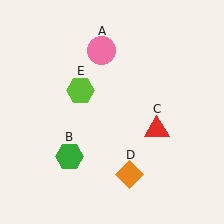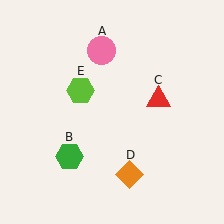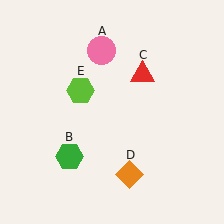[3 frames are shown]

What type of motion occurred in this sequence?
The red triangle (object C) rotated counterclockwise around the center of the scene.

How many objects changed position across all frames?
1 object changed position: red triangle (object C).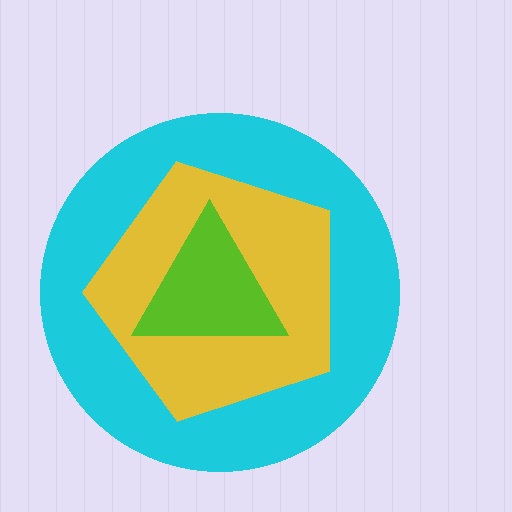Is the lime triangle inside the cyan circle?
Yes.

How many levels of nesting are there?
3.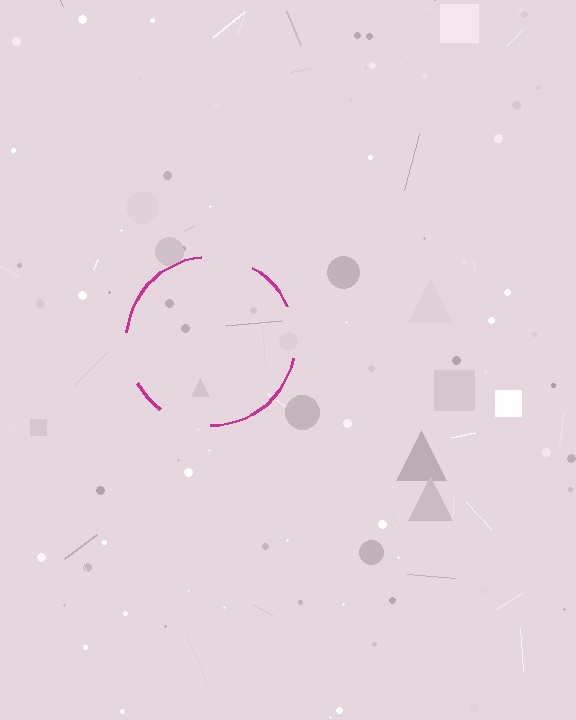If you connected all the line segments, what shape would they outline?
They would outline a circle.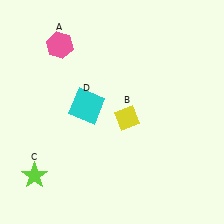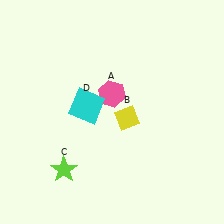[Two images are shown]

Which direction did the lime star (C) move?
The lime star (C) moved right.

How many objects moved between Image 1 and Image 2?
2 objects moved between the two images.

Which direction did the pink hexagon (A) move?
The pink hexagon (A) moved right.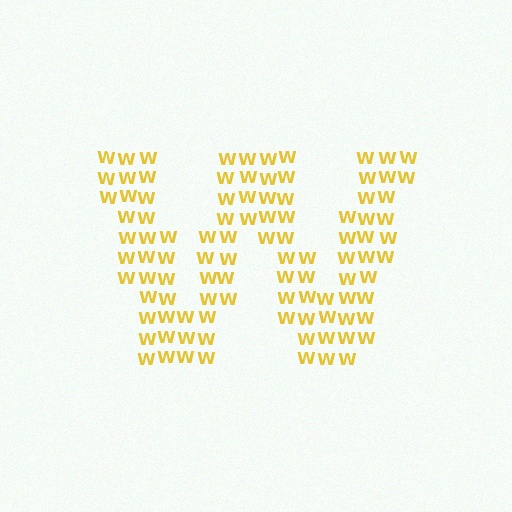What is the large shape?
The large shape is the letter W.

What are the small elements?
The small elements are letter W's.